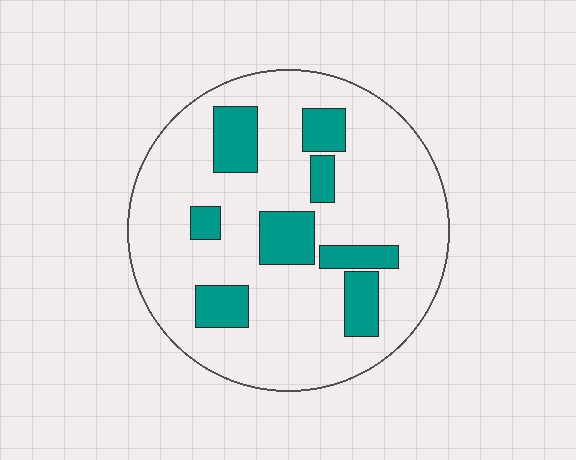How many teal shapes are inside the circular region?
8.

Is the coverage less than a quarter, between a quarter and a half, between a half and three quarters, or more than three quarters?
Less than a quarter.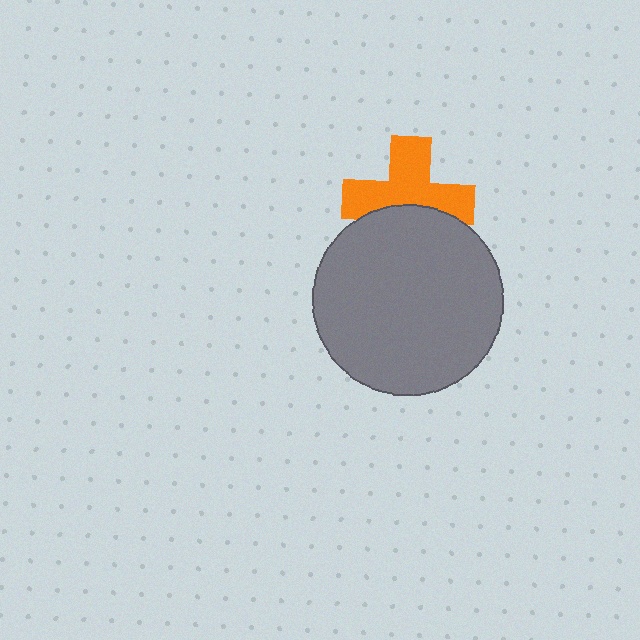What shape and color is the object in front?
The object in front is a gray circle.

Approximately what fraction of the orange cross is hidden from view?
Roughly 35% of the orange cross is hidden behind the gray circle.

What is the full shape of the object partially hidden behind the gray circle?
The partially hidden object is an orange cross.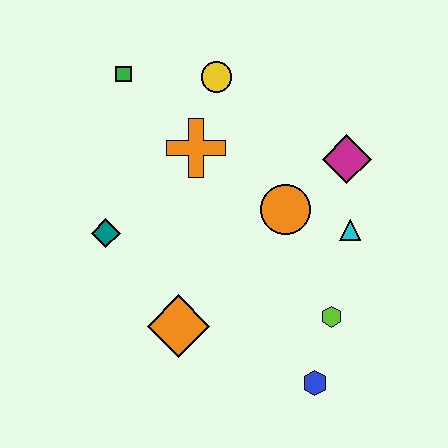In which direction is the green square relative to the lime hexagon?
The green square is above the lime hexagon.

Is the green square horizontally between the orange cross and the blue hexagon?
No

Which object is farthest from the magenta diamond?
The teal diamond is farthest from the magenta diamond.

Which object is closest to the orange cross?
The yellow circle is closest to the orange cross.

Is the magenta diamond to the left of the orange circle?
No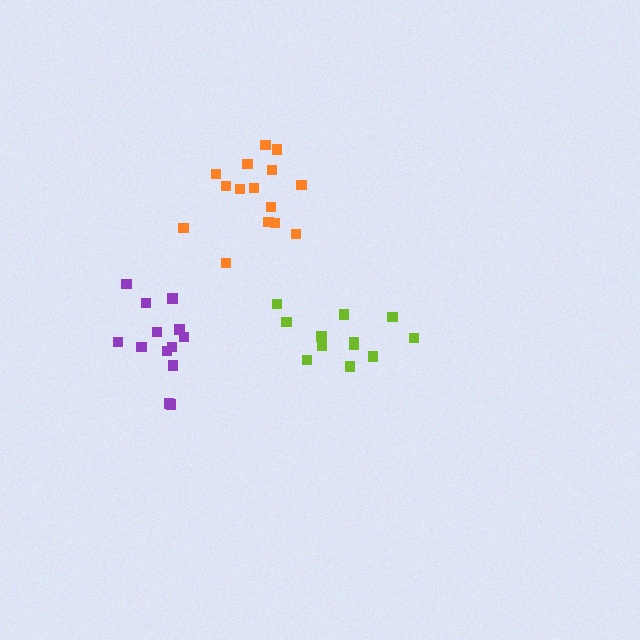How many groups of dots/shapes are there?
There are 3 groups.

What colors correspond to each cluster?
The clusters are colored: orange, lime, purple.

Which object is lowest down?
The lime cluster is bottommost.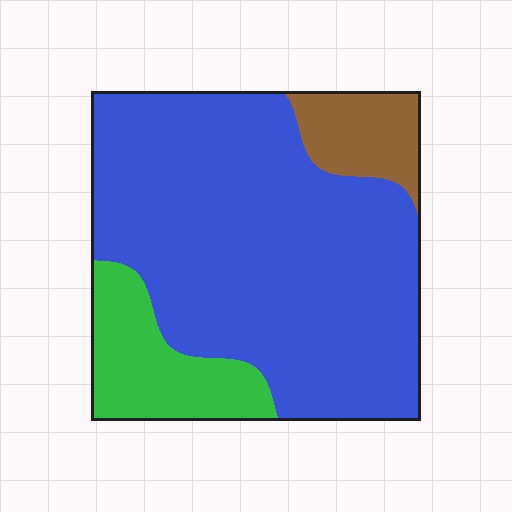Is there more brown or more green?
Green.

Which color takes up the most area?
Blue, at roughly 75%.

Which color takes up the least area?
Brown, at roughly 10%.